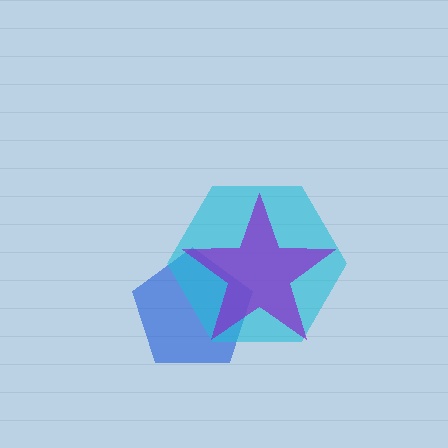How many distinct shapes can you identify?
There are 3 distinct shapes: a blue pentagon, a cyan hexagon, a purple star.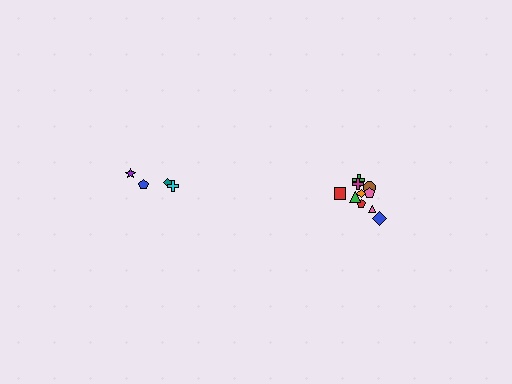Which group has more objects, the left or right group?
The right group.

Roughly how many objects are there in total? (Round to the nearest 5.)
Roughly 15 objects in total.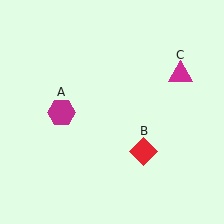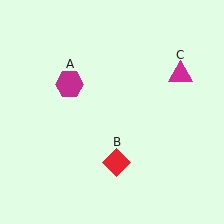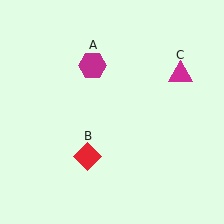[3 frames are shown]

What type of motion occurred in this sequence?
The magenta hexagon (object A), red diamond (object B) rotated clockwise around the center of the scene.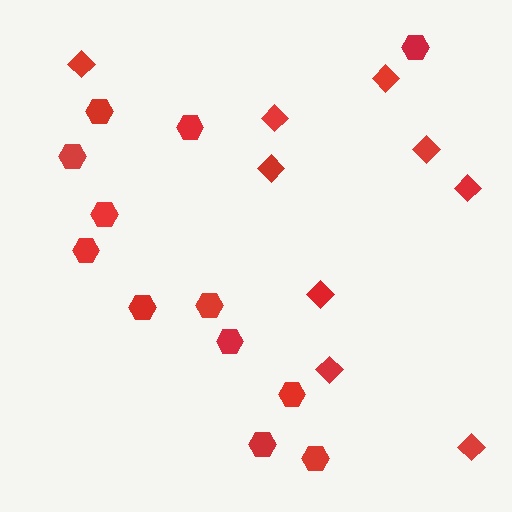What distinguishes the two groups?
There are 2 groups: one group of hexagons (12) and one group of diamonds (9).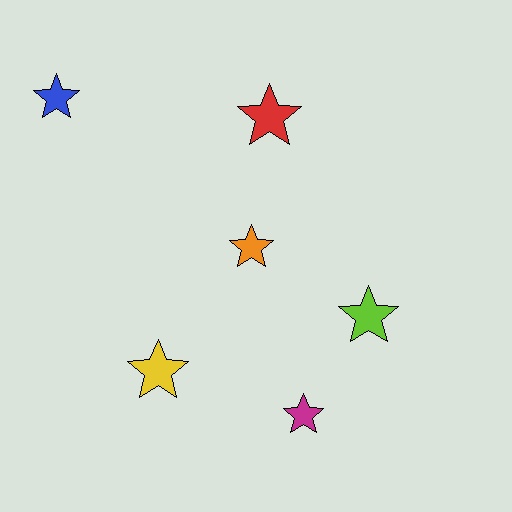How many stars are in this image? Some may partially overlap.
There are 6 stars.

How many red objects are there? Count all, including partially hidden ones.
There is 1 red object.